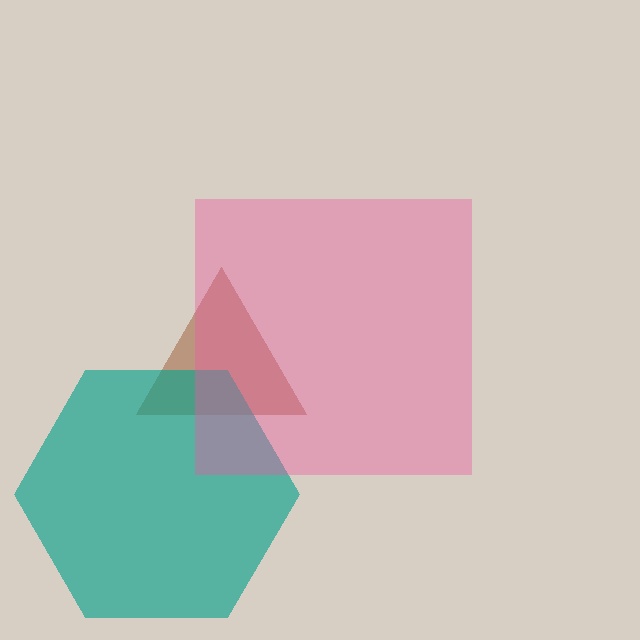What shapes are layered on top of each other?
The layered shapes are: a brown triangle, a teal hexagon, a pink square.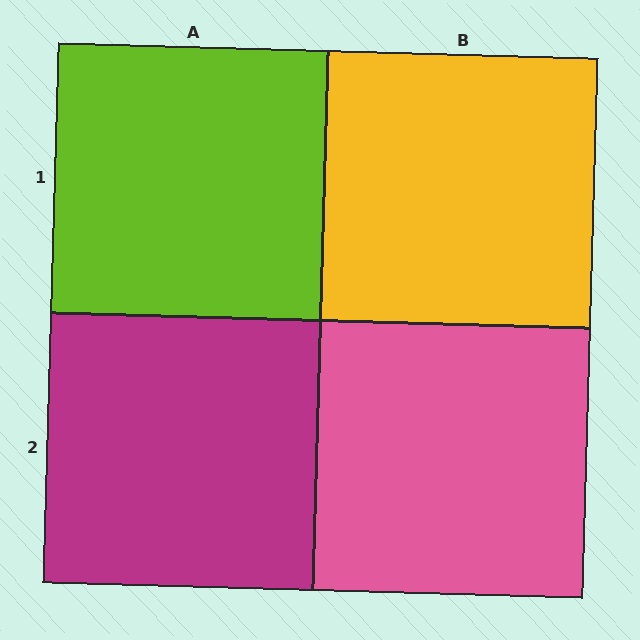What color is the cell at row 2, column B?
Pink.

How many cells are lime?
1 cell is lime.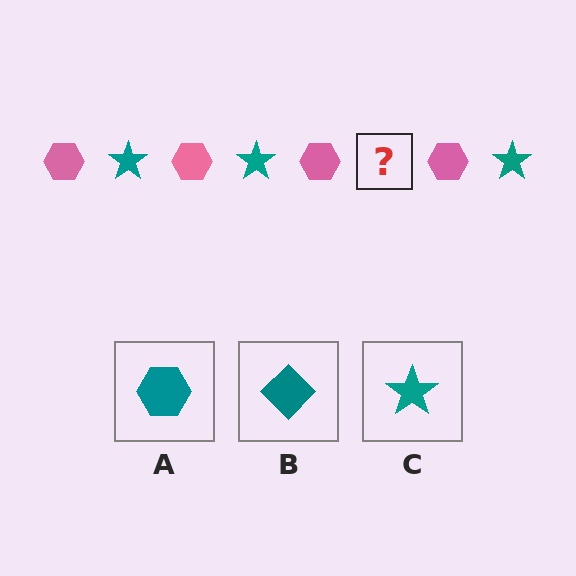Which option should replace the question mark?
Option C.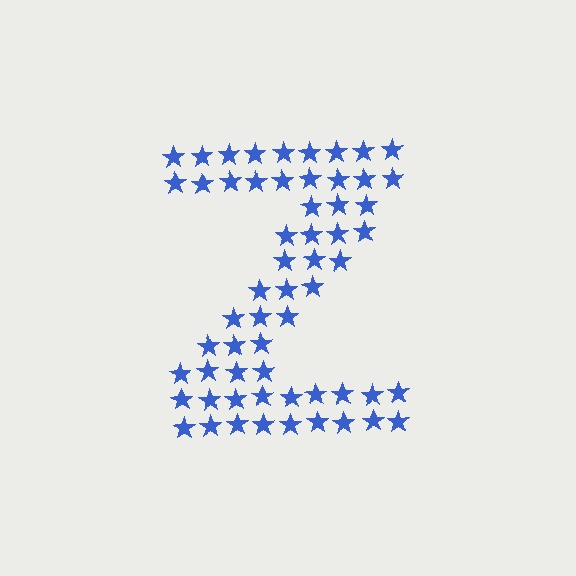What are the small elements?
The small elements are stars.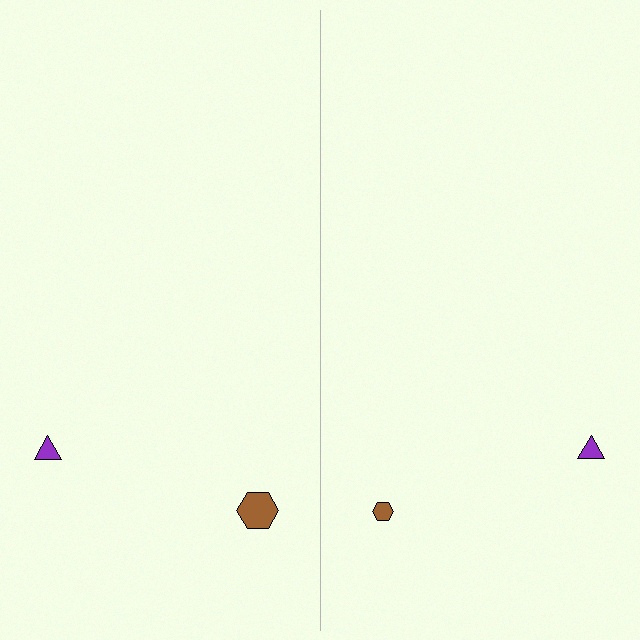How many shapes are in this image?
There are 4 shapes in this image.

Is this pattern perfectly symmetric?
No, the pattern is not perfectly symmetric. The brown hexagon on the right side has a different size than its mirror counterpart.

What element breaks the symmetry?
The brown hexagon on the right side has a different size than its mirror counterpart.